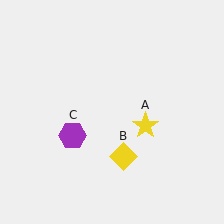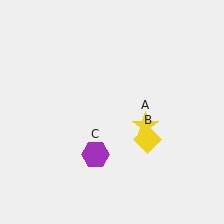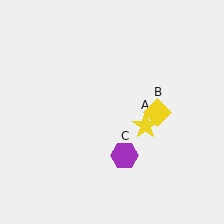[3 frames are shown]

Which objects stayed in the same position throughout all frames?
Yellow star (object A) remained stationary.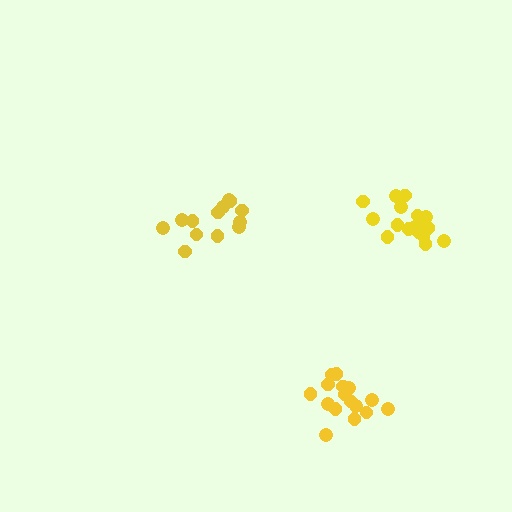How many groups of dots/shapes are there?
There are 3 groups.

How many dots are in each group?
Group 1: 17 dots, Group 2: 13 dots, Group 3: 19 dots (49 total).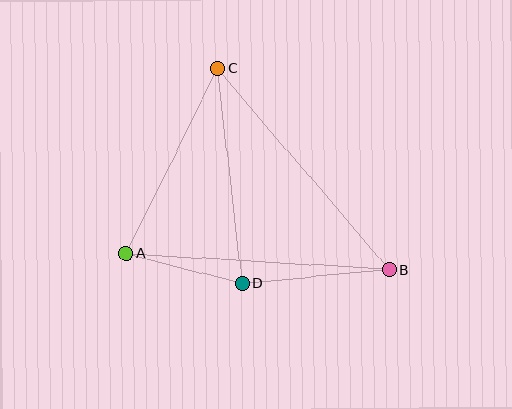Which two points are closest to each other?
Points A and D are closest to each other.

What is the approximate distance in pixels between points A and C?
The distance between A and C is approximately 207 pixels.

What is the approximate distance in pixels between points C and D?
The distance between C and D is approximately 216 pixels.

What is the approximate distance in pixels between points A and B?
The distance between A and B is approximately 263 pixels.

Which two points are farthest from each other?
Points B and C are farthest from each other.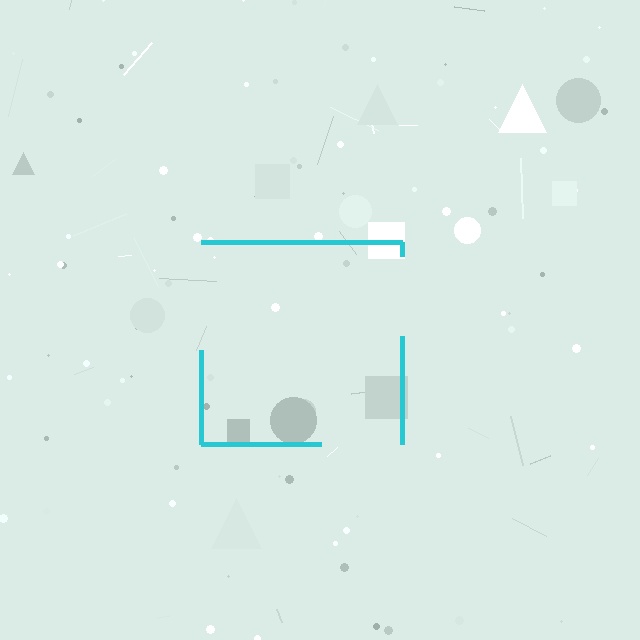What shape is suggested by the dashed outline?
The dashed outline suggests a square.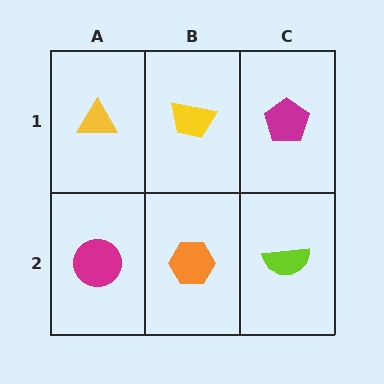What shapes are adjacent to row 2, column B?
A yellow trapezoid (row 1, column B), a magenta circle (row 2, column A), a lime semicircle (row 2, column C).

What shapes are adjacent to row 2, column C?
A magenta pentagon (row 1, column C), an orange hexagon (row 2, column B).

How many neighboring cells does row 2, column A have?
2.